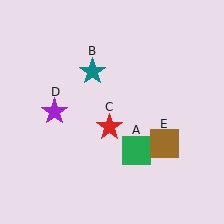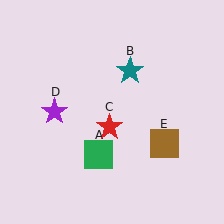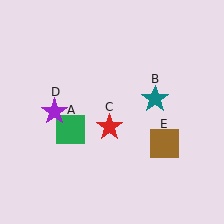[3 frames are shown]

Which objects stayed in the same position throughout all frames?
Red star (object C) and purple star (object D) and brown square (object E) remained stationary.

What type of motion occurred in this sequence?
The green square (object A), teal star (object B) rotated clockwise around the center of the scene.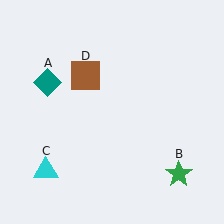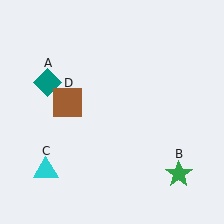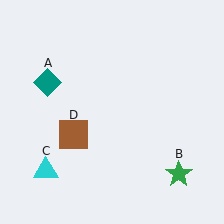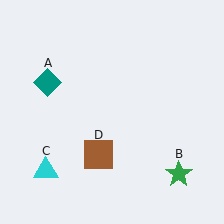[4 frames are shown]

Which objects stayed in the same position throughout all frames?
Teal diamond (object A) and green star (object B) and cyan triangle (object C) remained stationary.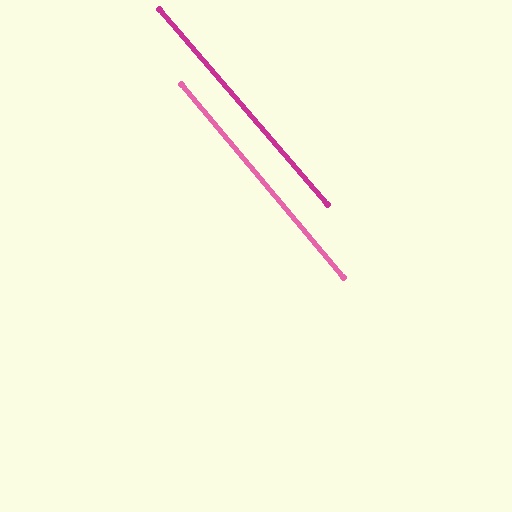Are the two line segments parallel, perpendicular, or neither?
Parallel — their directions differ by only 0.6°.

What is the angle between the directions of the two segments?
Approximately 1 degree.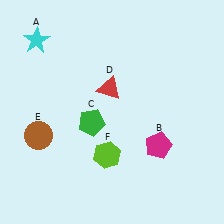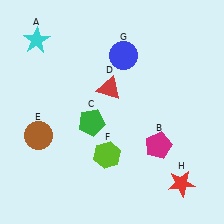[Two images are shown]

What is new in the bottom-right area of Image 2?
A red star (H) was added in the bottom-right area of Image 2.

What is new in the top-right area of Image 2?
A blue circle (G) was added in the top-right area of Image 2.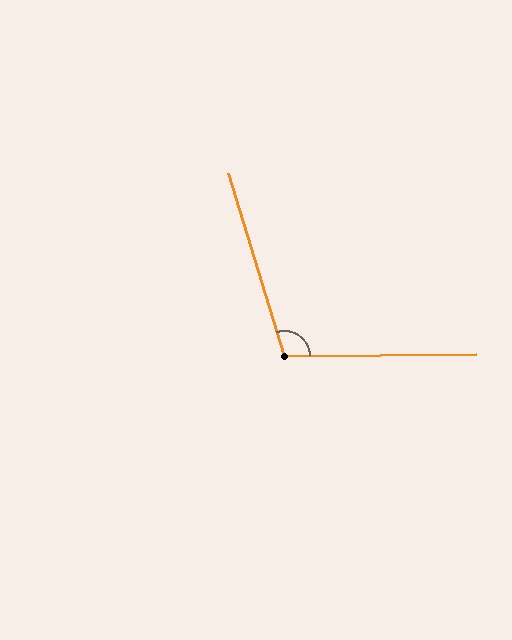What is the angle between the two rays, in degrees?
Approximately 106 degrees.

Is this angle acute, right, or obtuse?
It is obtuse.